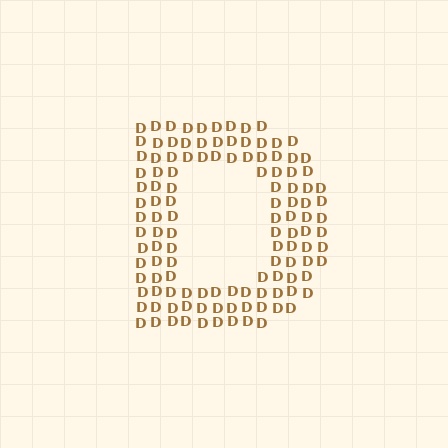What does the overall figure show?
The overall figure shows the letter D.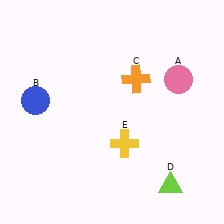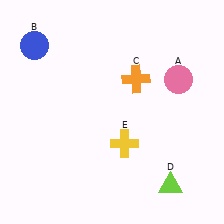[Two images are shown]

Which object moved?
The blue circle (B) moved up.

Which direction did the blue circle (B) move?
The blue circle (B) moved up.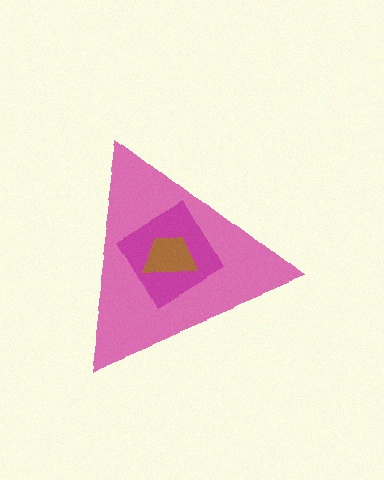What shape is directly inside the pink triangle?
The magenta diamond.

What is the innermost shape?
The brown trapezoid.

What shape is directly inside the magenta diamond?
The brown trapezoid.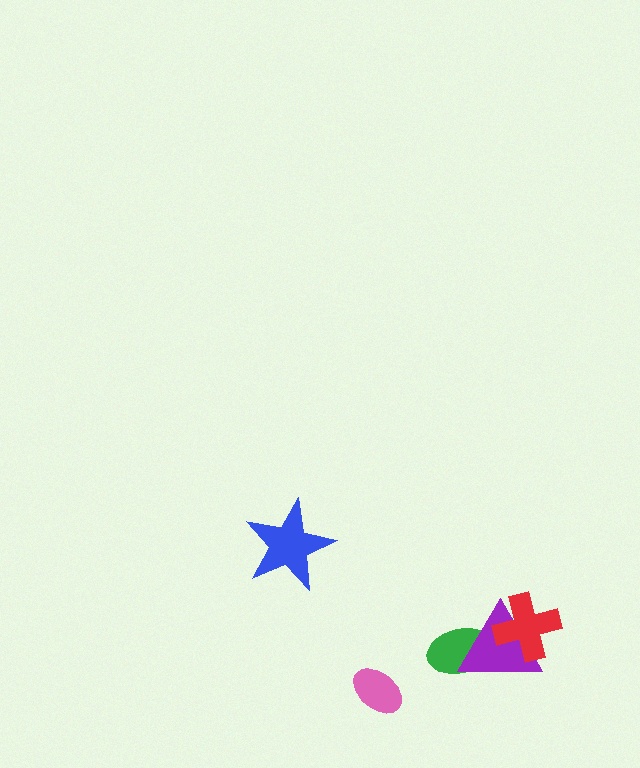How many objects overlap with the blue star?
0 objects overlap with the blue star.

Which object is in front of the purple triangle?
The red cross is in front of the purple triangle.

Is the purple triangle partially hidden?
Yes, it is partially covered by another shape.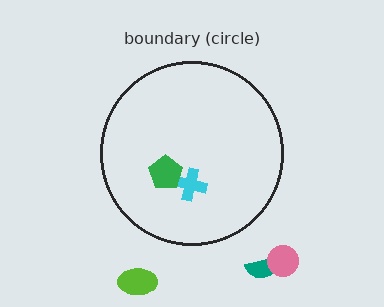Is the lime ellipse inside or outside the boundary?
Outside.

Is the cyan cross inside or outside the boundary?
Inside.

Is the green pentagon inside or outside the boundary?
Inside.